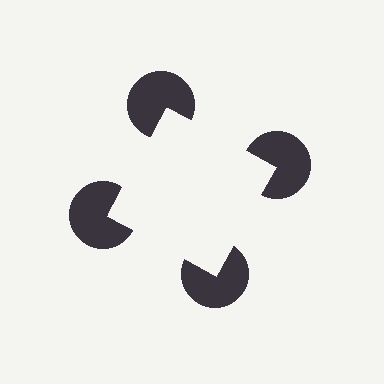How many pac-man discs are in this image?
There are 4 — one at each vertex of the illusory square.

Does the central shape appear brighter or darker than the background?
It typically appears slightly brighter than the background, even though no actual brightness change is drawn.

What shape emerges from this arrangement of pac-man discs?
An illusory square — its edges are inferred from the aligned wedge cuts in the pac-man discs, not physically drawn.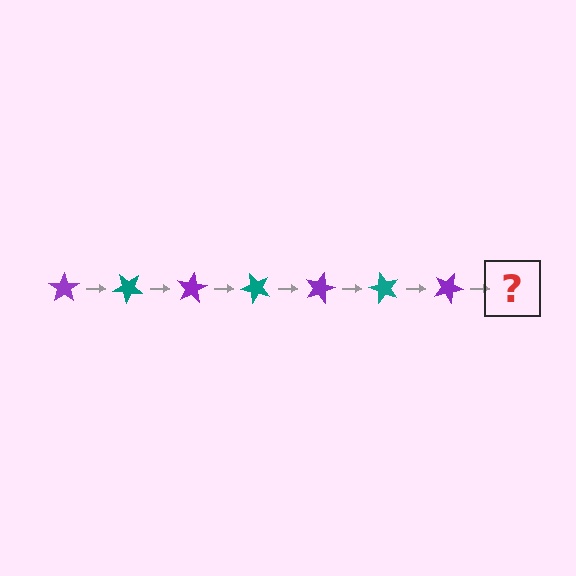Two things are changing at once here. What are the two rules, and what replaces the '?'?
The two rules are that it rotates 40 degrees each step and the color cycles through purple and teal. The '?' should be a teal star, rotated 280 degrees from the start.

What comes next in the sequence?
The next element should be a teal star, rotated 280 degrees from the start.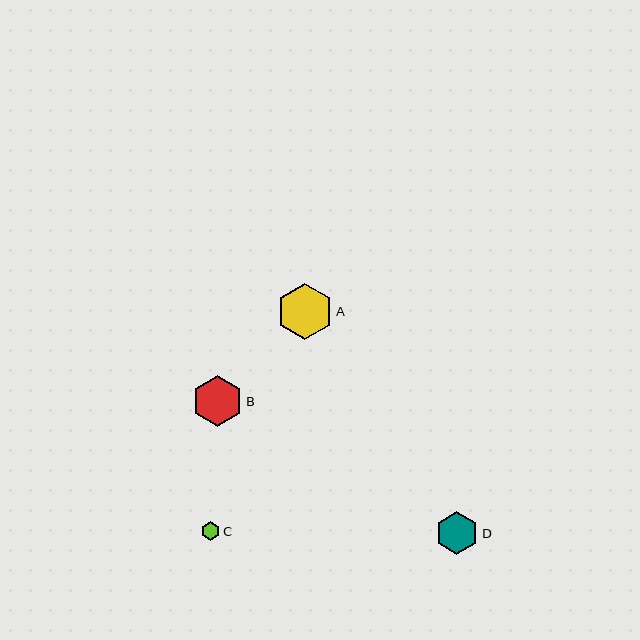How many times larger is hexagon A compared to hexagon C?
Hexagon A is approximately 3.0 times the size of hexagon C.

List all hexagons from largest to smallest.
From largest to smallest: A, B, D, C.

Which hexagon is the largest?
Hexagon A is the largest with a size of approximately 56 pixels.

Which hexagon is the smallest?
Hexagon C is the smallest with a size of approximately 19 pixels.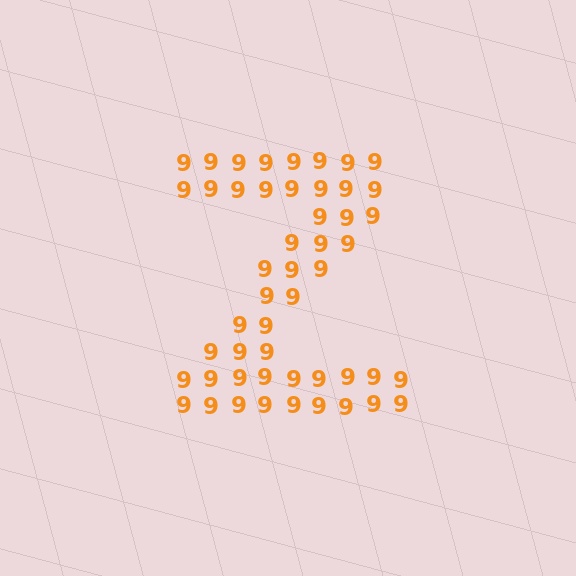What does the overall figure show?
The overall figure shows the letter Z.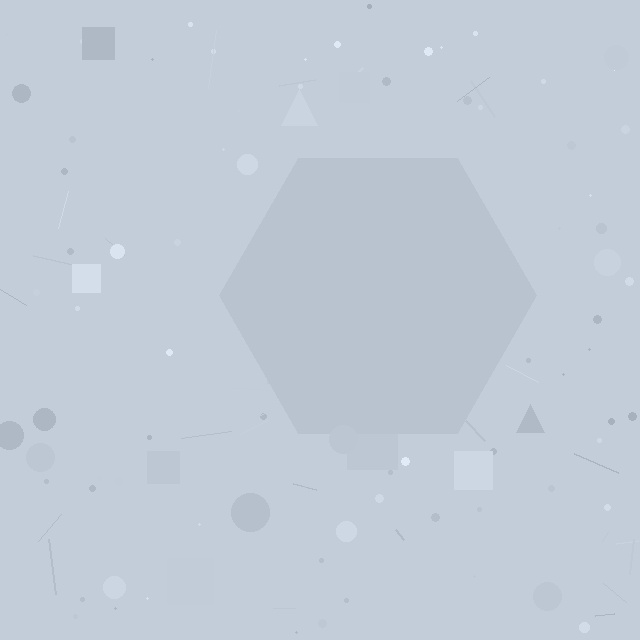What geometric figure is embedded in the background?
A hexagon is embedded in the background.